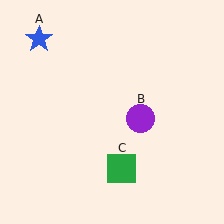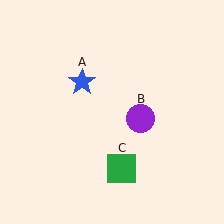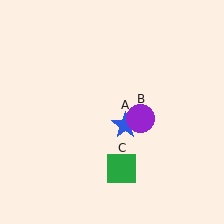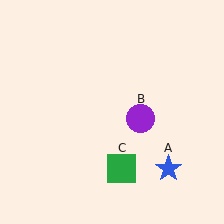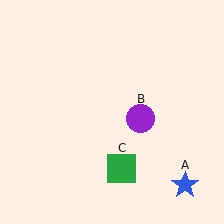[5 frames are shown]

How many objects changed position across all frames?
1 object changed position: blue star (object A).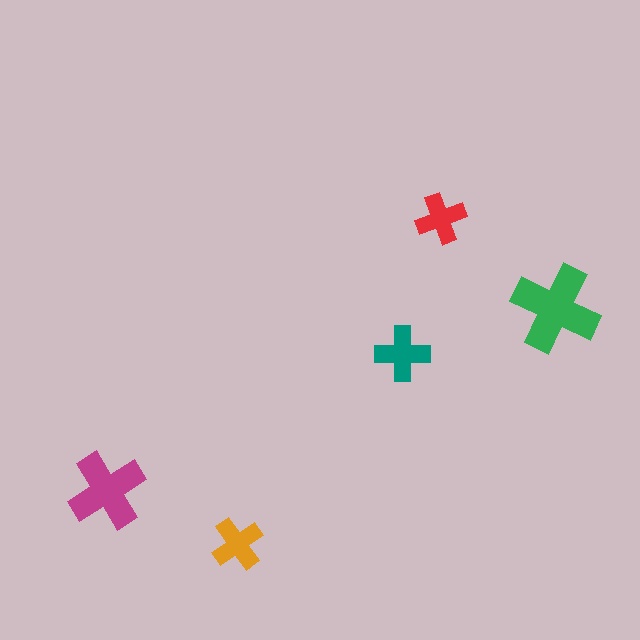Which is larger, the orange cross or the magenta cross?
The magenta one.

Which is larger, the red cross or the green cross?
The green one.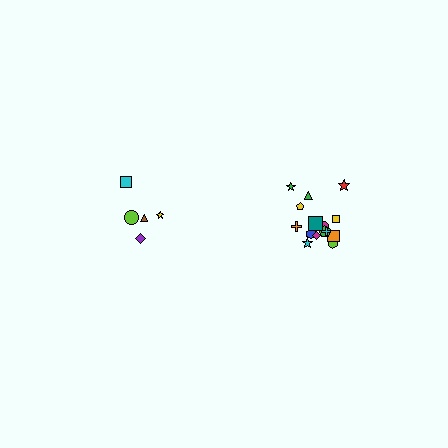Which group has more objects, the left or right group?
The right group.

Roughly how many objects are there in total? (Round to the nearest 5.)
Roughly 20 objects in total.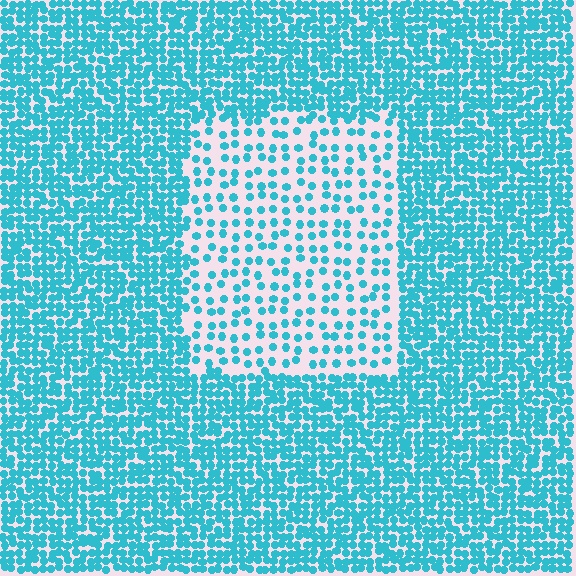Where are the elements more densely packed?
The elements are more densely packed outside the rectangle boundary.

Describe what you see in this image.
The image contains small cyan elements arranged at two different densities. A rectangle-shaped region is visible where the elements are less densely packed than the surrounding area.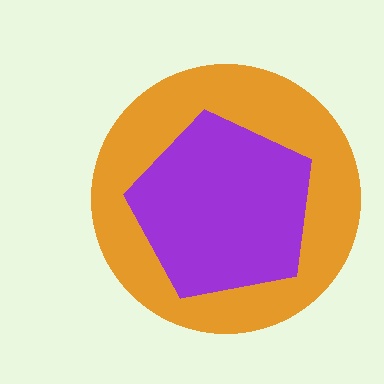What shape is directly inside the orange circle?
The purple pentagon.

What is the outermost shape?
The orange circle.